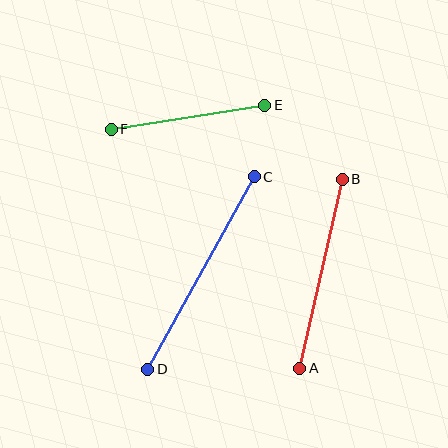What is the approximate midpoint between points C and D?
The midpoint is at approximately (201, 273) pixels.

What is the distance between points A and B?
The distance is approximately 194 pixels.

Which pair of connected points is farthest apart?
Points C and D are farthest apart.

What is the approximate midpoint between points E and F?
The midpoint is at approximately (188, 117) pixels.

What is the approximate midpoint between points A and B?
The midpoint is at approximately (321, 274) pixels.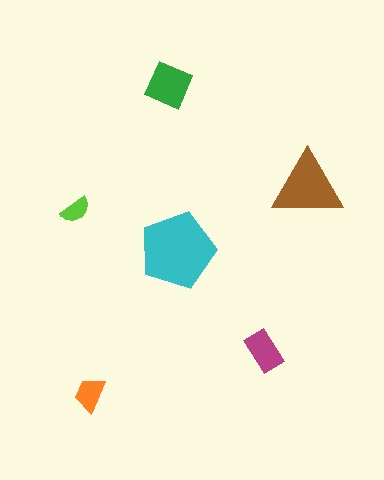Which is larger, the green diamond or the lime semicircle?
The green diamond.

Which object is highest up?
The green diamond is topmost.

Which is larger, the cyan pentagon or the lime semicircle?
The cyan pentagon.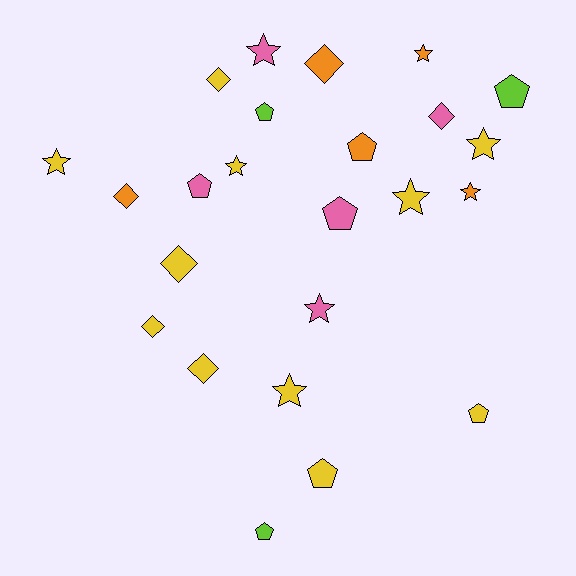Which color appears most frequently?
Yellow, with 11 objects.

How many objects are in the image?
There are 24 objects.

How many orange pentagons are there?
There is 1 orange pentagon.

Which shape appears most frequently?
Star, with 9 objects.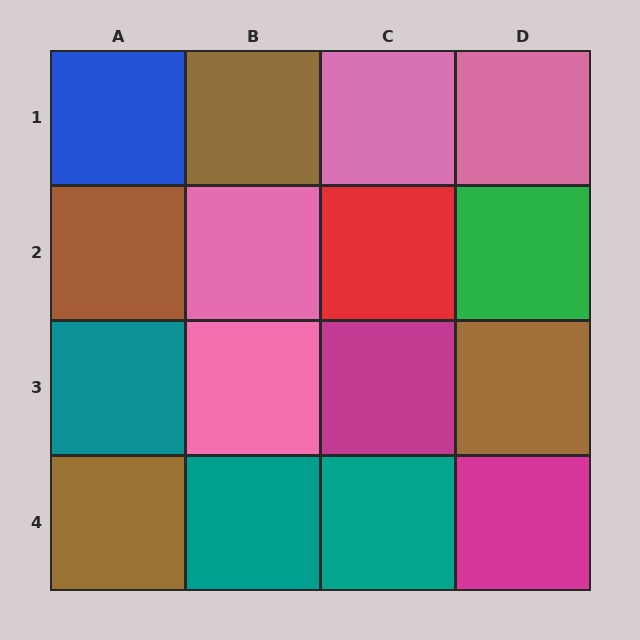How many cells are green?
1 cell is green.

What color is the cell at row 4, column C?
Teal.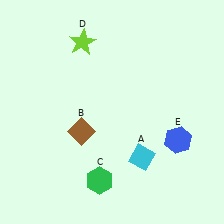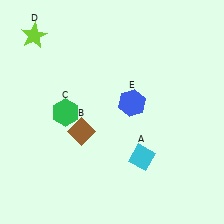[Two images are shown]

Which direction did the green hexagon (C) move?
The green hexagon (C) moved up.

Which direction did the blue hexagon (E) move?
The blue hexagon (E) moved left.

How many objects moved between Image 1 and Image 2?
3 objects moved between the two images.